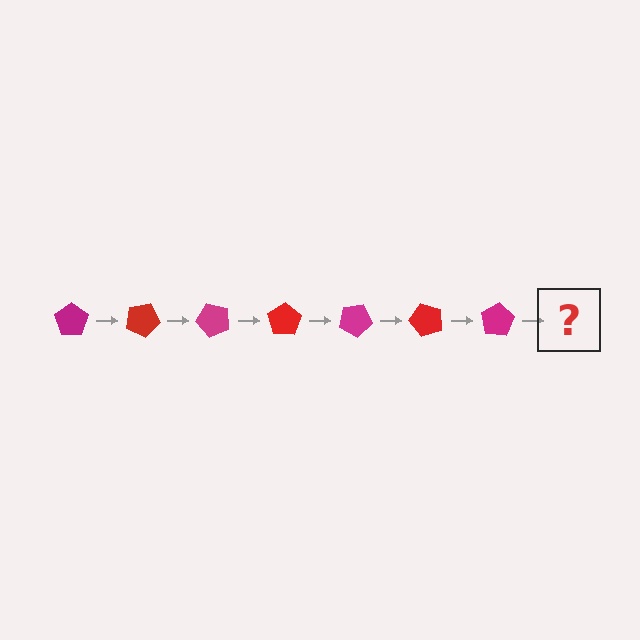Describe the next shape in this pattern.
It should be a red pentagon, rotated 175 degrees from the start.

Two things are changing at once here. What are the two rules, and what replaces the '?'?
The two rules are that it rotates 25 degrees each step and the color cycles through magenta and red. The '?' should be a red pentagon, rotated 175 degrees from the start.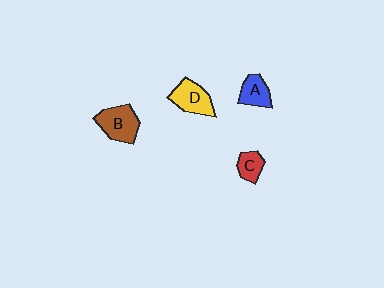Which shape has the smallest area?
Shape C (red).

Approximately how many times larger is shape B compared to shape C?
Approximately 1.8 times.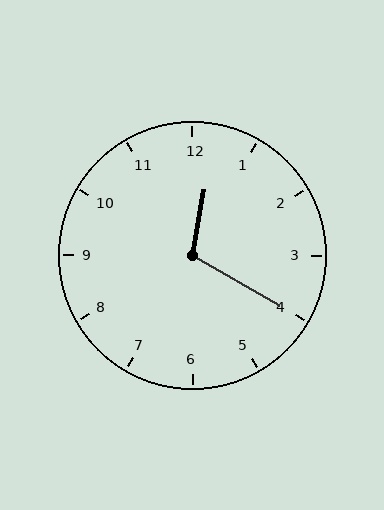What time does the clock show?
12:20.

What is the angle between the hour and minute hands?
Approximately 110 degrees.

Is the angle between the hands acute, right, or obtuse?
It is obtuse.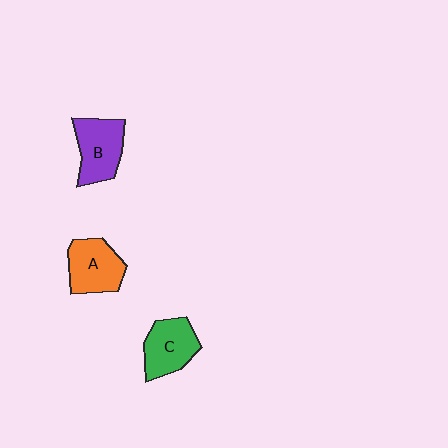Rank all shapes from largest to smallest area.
From largest to smallest: B (purple), A (orange), C (green).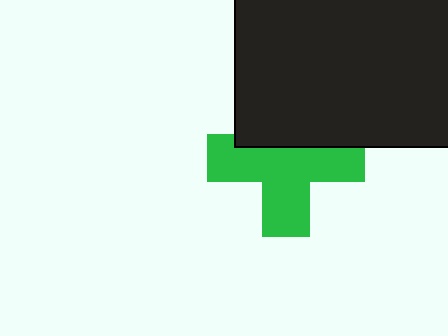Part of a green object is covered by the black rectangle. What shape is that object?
It is a cross.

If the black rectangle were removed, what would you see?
You would see the complete green cross.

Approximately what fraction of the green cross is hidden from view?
Roughly 35% of the green cross is hidden behind the black rectangle.